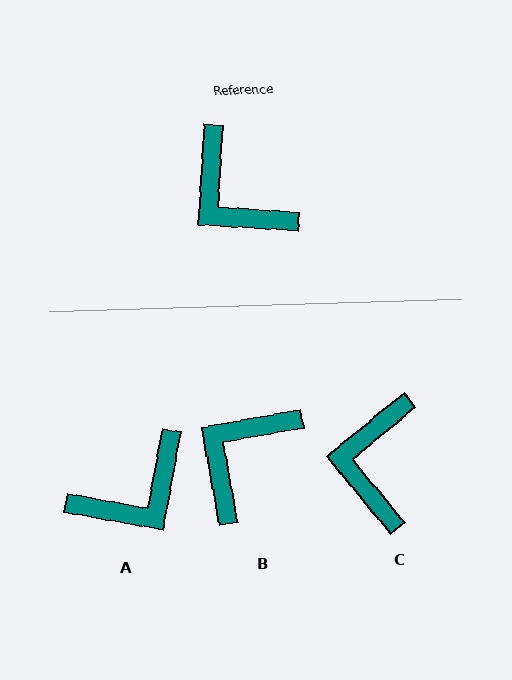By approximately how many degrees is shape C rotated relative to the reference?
Approximately 47 degrees clockwise.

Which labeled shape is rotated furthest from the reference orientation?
A, about 83 degrees away.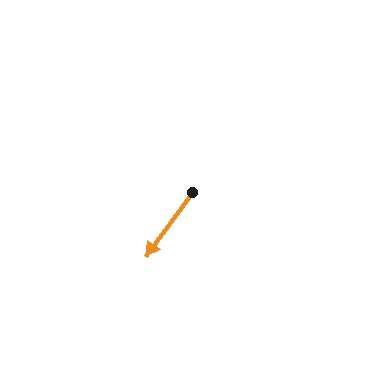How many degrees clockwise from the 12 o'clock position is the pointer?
Approximately 216 degrees.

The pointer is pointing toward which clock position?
Roughly 7 o'clock.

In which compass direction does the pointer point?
Southwest.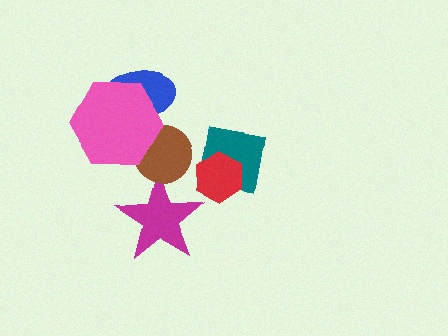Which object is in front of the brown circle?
The pink hexagon is in front of the brown circle.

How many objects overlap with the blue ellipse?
1 object overlaps with the blue ellipse.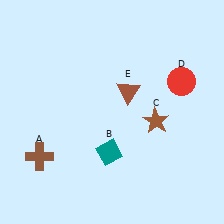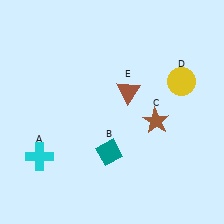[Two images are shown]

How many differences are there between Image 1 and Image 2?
There are 2 differences between the two images.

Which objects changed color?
A changed from brown to cyan. D changed from red to yellow.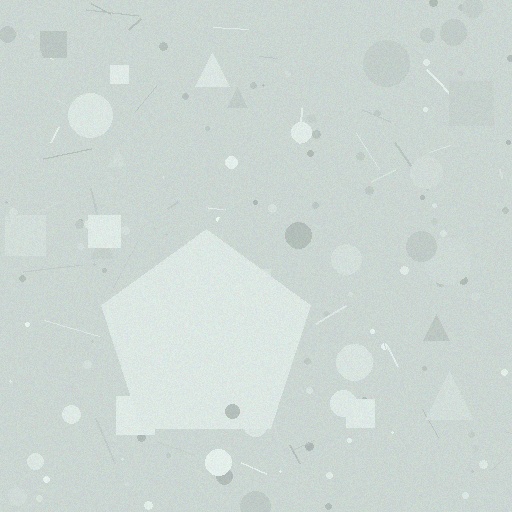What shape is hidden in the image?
A pentagon is hidden in the image.